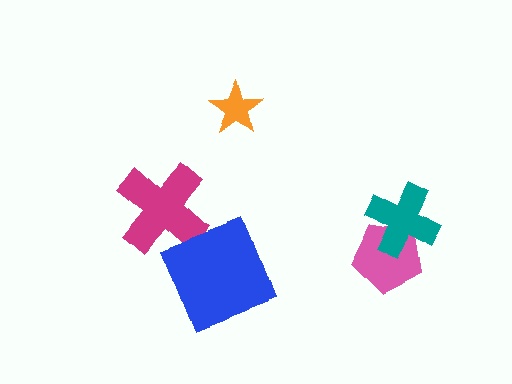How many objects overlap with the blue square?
0 objects overlap with the blue square.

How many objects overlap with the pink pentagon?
1 object overlaps with the pink pentagon.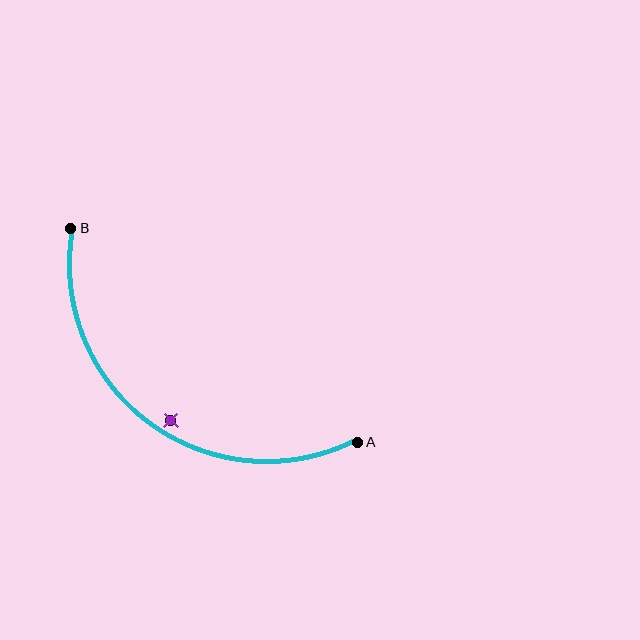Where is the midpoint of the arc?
The arc midpoint is the point on the curve farthest from the straight line joining A and B. It sits below and to the left of that line.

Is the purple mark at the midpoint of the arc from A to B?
No — the purple mark does not lie on the arc at all. It sits slightly inside the curve.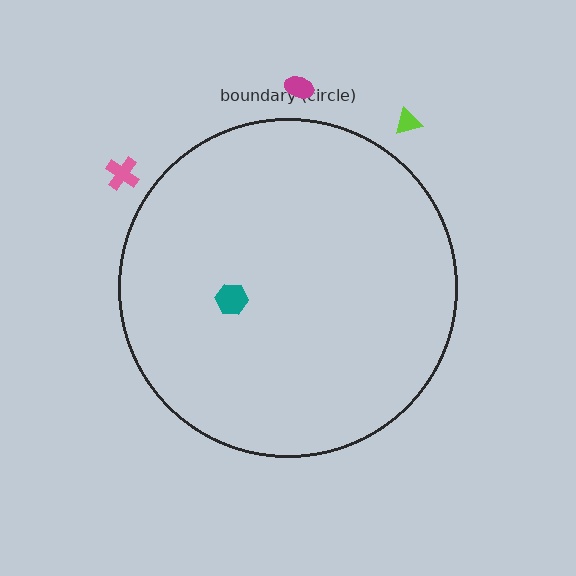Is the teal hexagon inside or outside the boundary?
Inside.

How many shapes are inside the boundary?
1 inside, 3 outside.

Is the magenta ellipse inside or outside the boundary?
Outside.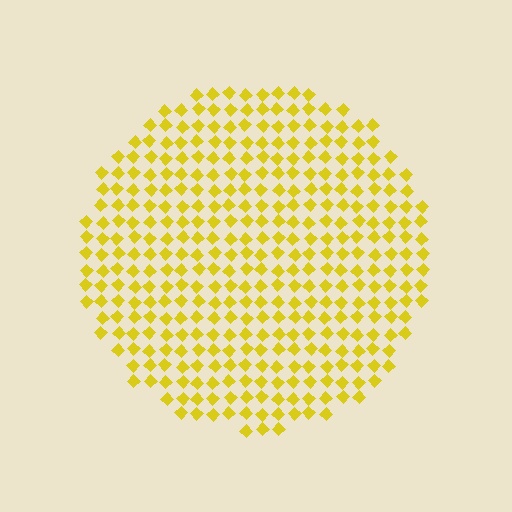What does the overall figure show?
The overall figure shows a circle.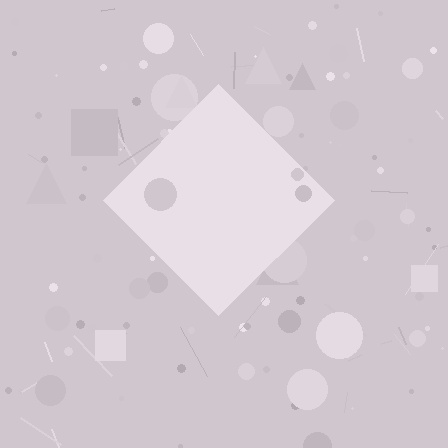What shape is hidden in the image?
A diamond is hidden in the image.